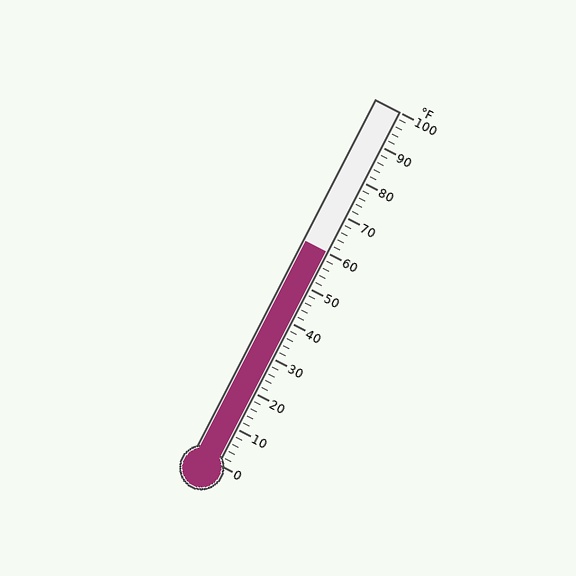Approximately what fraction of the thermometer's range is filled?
The thermometer is filled to approximately 60% of its range.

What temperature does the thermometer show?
The thermometer shows approximately 60°F.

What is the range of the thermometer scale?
The thermometer scale ranges from 0°F to 100°F.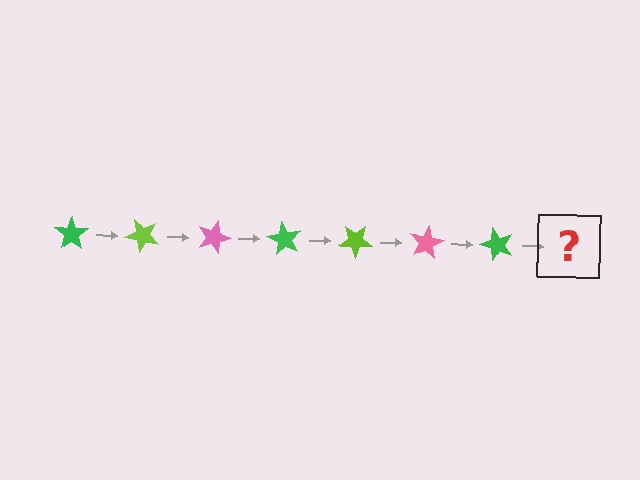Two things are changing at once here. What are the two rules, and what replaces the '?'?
The two rules are that it rotates 45 degrees each step and the color cycles through green, lime, and pink. The '?' should be a lime star, rotated 315 degrees from the start.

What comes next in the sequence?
The next element should be a lime star, rotated 315 degrees from the start.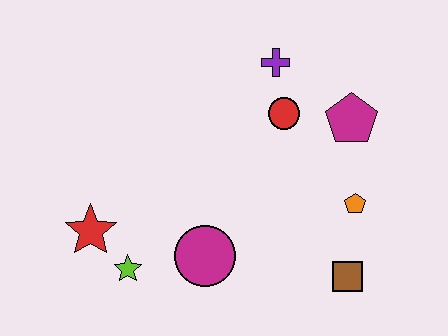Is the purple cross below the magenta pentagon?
No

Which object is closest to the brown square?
The orange pentagon is closest to the brown square.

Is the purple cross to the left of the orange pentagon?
Yes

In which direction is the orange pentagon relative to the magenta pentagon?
The orange pentagon is below the magenta pentagon.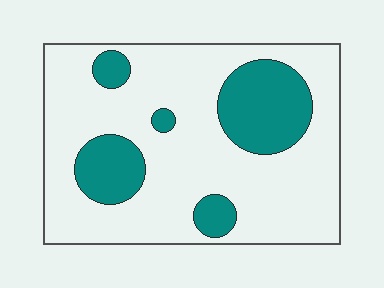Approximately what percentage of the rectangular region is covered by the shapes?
Approximately 25%.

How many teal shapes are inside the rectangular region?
5.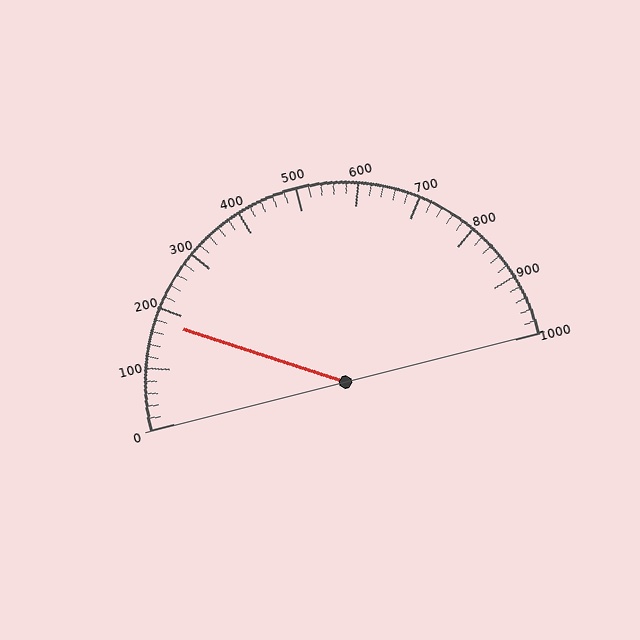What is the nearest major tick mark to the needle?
The nearest major tick mark is 200.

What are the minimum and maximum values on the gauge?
The gauge ranges from 0 to 1000.